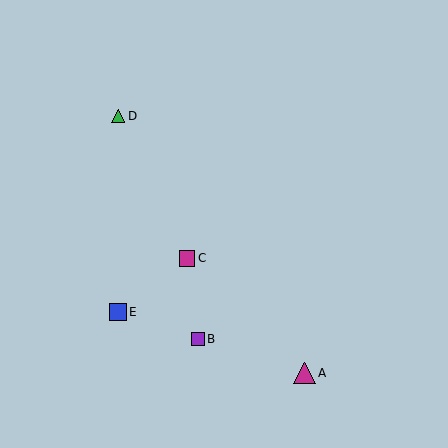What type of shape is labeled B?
Shape B is a purple square.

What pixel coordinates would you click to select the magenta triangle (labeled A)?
Click at (304, 373) to select the magenta triangle A.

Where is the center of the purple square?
The center of the purple square is at (198, 339).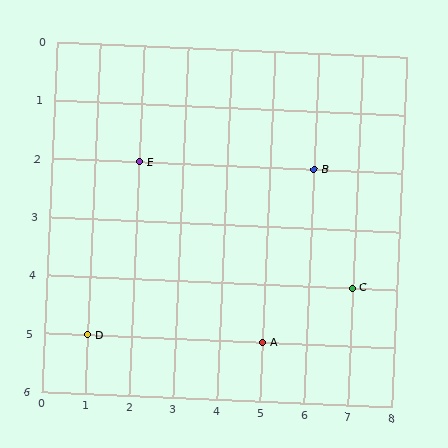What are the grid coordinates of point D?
Point D is at grid coordinates (1, 5).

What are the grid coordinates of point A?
Point A is at grid coordinates (5, 5).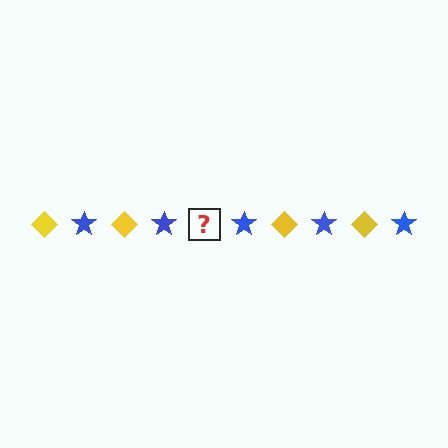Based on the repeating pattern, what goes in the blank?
The blank should be a yellow diamond.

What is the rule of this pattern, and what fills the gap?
The rule is that the pattern alternates between yellow diamond and blue star. The gap should be filled with a yellow diamond.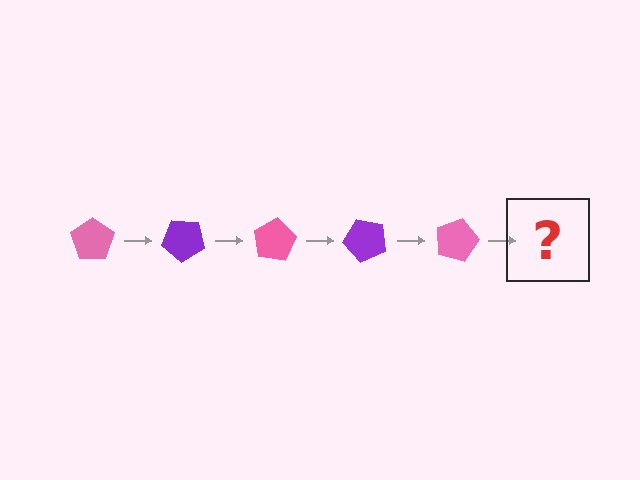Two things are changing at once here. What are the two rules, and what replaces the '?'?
The two rules are that it rotates 40 degrees each step and the color cycles through pink and purple. The '?' should be a purple pentagon, rotated 200 degrees from the start.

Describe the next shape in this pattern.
It should be a purple pentagon, rotated 200 degrees from the start.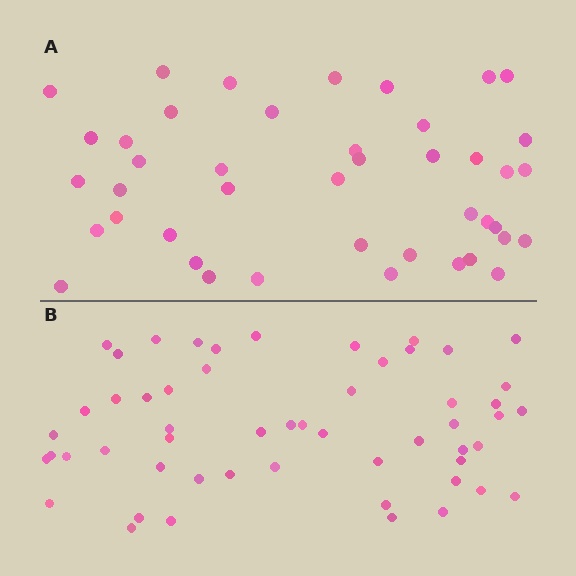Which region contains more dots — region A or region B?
Region B (the bottom region) has more dots.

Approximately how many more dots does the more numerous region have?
Region B has roughly 12 or so more dots than region A.